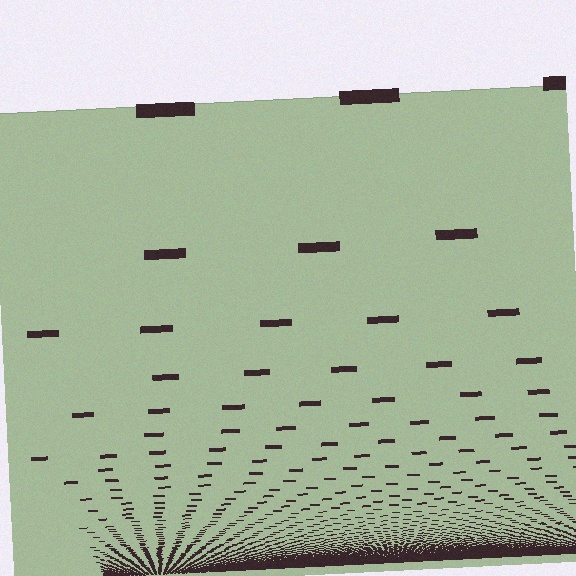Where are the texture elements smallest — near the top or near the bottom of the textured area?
Near the bottom.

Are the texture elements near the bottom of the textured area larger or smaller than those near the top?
Smaller. The gradient is inverted — elements near the bottom are smaller and denser.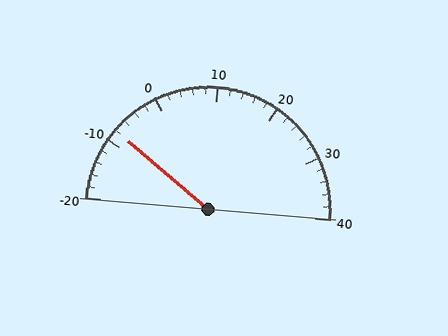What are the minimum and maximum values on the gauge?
The gauge ranges from -20 to 40.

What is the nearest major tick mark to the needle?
The nearest major tick mark is -10.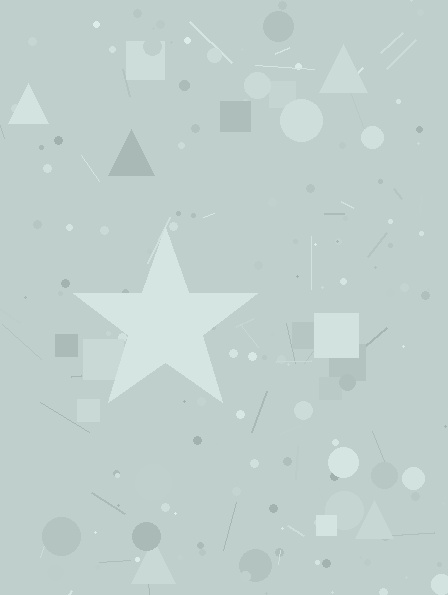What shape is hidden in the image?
A star is hidden in the image.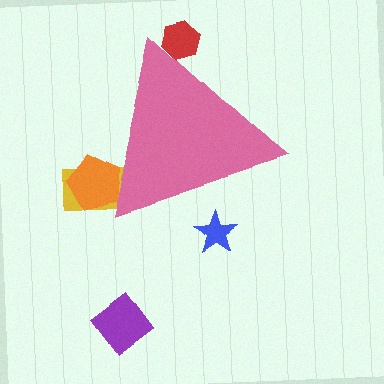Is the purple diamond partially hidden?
No, the purple diamond is fully visible.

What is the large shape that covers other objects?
A pink triangle.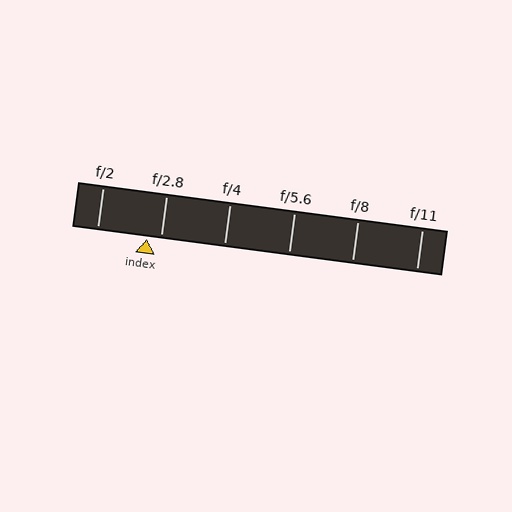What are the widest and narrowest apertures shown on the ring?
The widest aperture shown is f/2 and the narrowest is f/11.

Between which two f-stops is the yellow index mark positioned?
The index mark is between f/2 and f/2.8.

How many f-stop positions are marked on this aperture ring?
There are 6 f-stop positions marked.